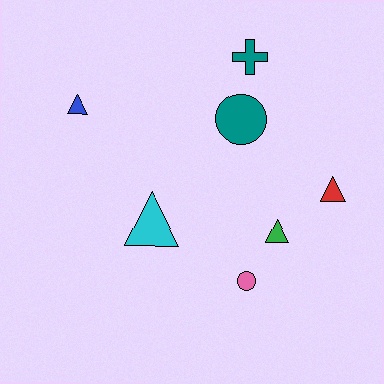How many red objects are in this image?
There is 1 red object.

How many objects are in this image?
There are 7 objects.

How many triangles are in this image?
There are 4 triangles.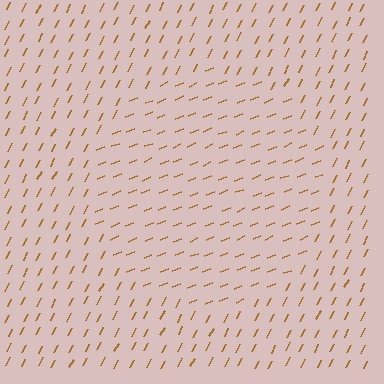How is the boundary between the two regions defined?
The boundary is defined purely by a change in line orientation (approximately 40 degrees difference). All lines are the same color and thickness.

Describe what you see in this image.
The image is filled with small brown line segments. A circle region in the image has lines oriented differently from the surrounding lines, creating a visible texture boundary.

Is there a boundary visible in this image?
Yes, there is a texture boundary formed by a change in line orientation.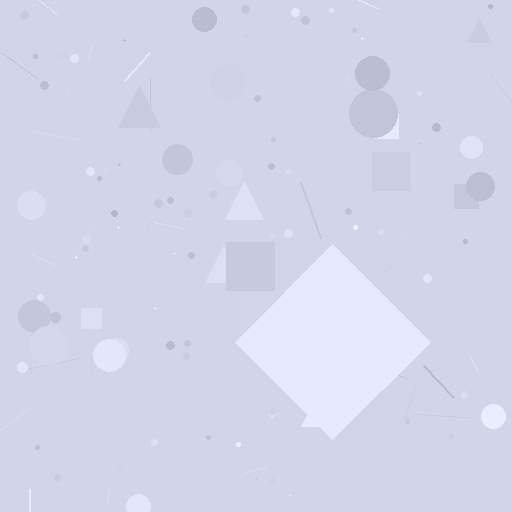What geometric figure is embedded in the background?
A diamond is embedded in the background.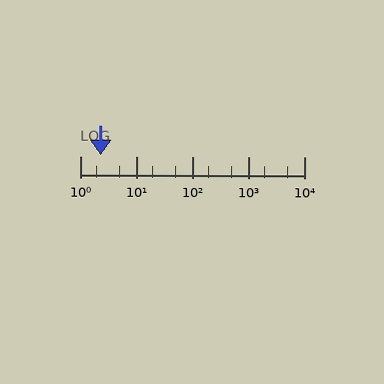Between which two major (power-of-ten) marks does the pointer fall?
The pointer is between 1 and 10.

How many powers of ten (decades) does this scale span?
The scale spans 4 decades, from 1 to 10000.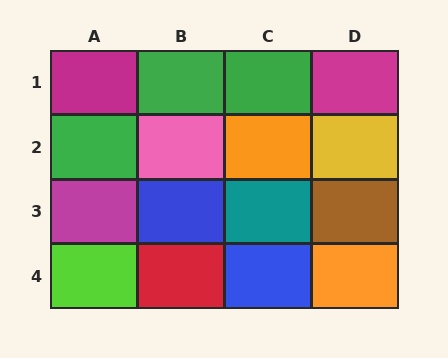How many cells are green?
3 cells are green.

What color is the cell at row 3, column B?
Blue.